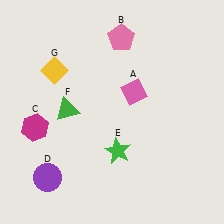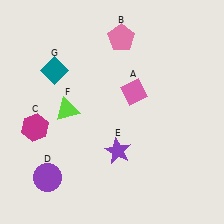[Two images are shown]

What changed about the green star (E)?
In Image 1, E is green. In Image 2, it changed to purple.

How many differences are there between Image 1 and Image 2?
There are 3 differences between the two images.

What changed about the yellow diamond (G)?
In Image 1, G is yellow. In Image 2, it changed to teal.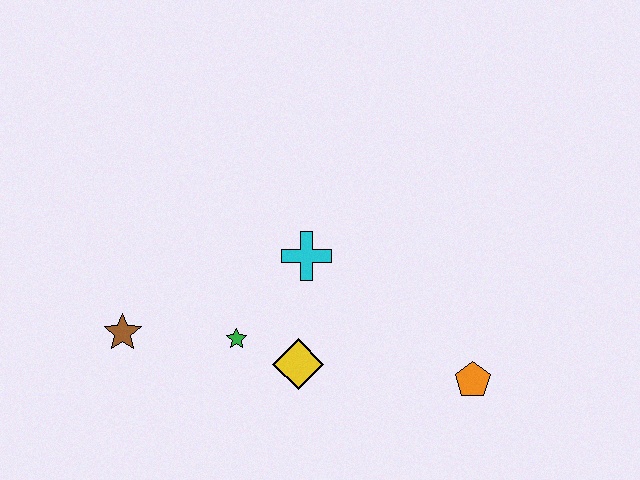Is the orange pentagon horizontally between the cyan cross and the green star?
No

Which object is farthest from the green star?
The orange pentagon is farthest from the green star.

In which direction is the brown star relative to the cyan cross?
The brown star is to the left of the cyan cross.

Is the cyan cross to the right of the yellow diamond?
Yes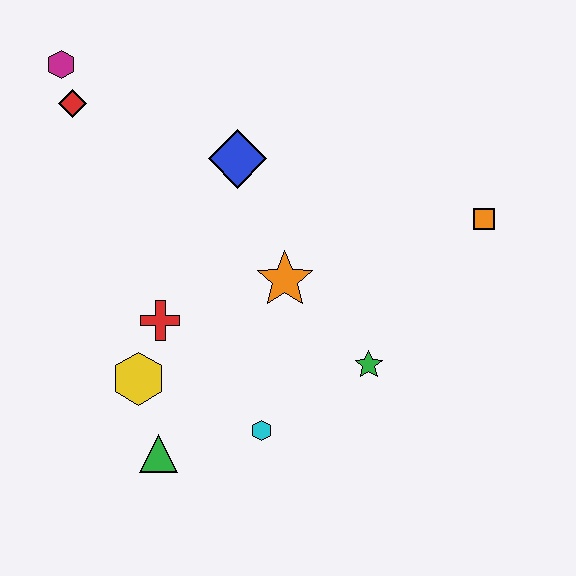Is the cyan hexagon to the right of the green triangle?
Yes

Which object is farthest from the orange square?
The magenta hexagon is farthest from the orange square.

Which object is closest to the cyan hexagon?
The green triangle is closest to the cyan hexagon.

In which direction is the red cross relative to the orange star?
The red cross is to the left of the orange star.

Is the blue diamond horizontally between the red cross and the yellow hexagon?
No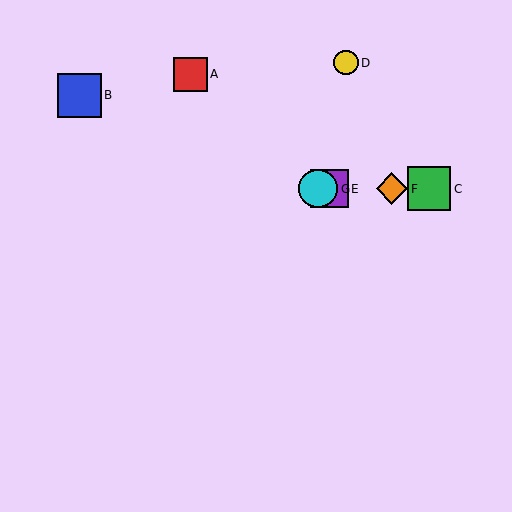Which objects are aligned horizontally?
Objects C, E, F, G are aligned horizontally.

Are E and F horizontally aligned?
Yes, both are at y≈189.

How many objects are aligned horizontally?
4 objects (C, E, F, G) are aligned horizontally.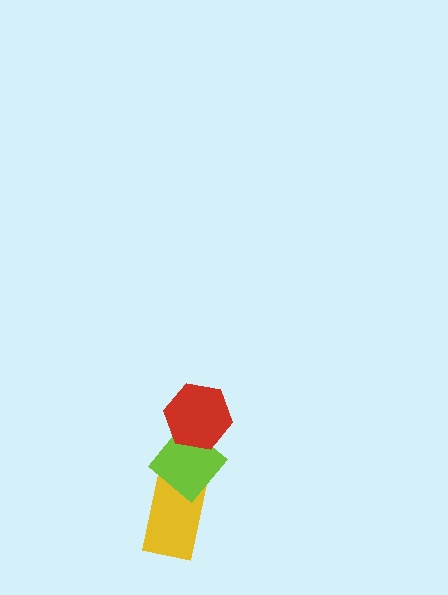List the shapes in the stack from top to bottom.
From top to bottom: the red hexagon, the lime diamond, the yellow rectangle.